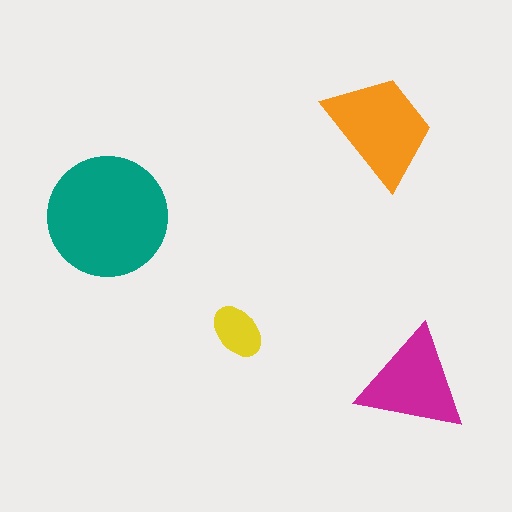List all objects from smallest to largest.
The yellow ellipse, the magenta triangle, the orange trapezoid, the teal circle.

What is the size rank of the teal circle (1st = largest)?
1st.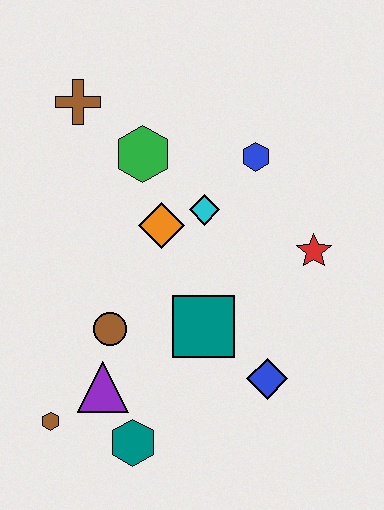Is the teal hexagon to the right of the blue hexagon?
No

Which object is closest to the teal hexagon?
The purple triangle is closest to the teal hexagon.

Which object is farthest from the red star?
The brown hexagon is farthest from the red star.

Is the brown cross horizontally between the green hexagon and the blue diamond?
No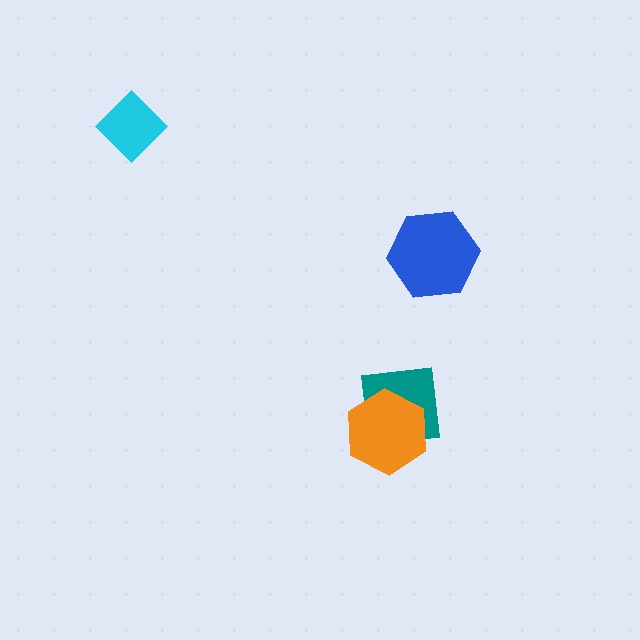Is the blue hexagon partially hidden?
No, no other shape covers it.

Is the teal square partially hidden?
Yes, it is partially covered by another shape.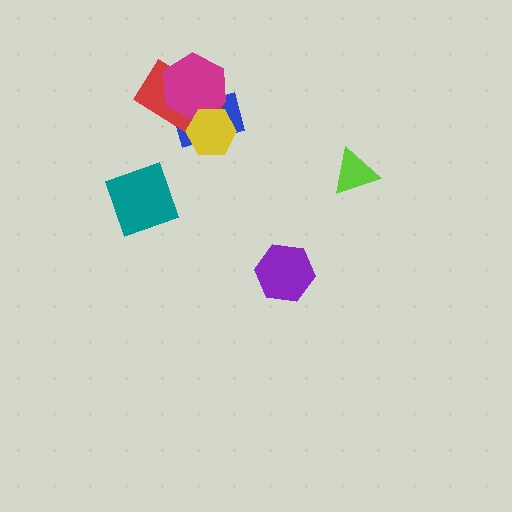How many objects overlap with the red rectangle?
3 objects overlap with the red rectangle.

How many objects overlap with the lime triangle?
0 objects overlap with the lime triangle.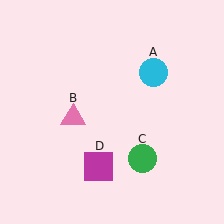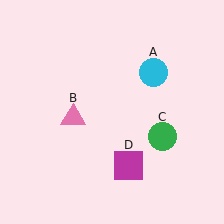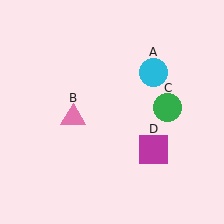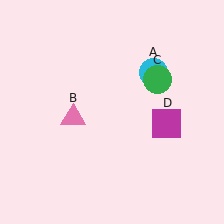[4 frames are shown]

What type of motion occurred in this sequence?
The green circle (object C), magenta square (object D) rotated counterclockwise around the center of the scene.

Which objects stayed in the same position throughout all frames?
Cyan circle (object A) and pink triangle (object B) remained stationary.